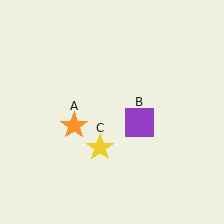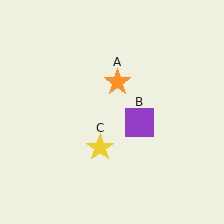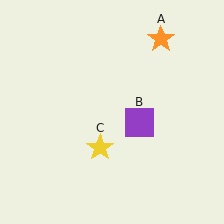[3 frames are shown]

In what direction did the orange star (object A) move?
The orange star (object A) moved up and to the right.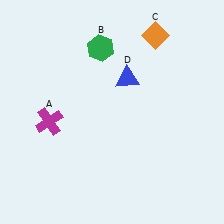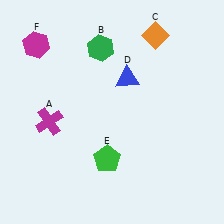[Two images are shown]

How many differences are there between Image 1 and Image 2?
There are 2 differences between the two images.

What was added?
A green pentagon (E), a magenta hexagon (F) were added in Image 2.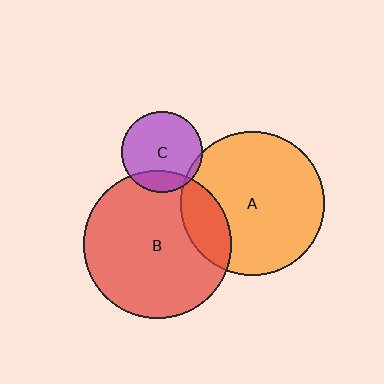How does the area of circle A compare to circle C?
Approximately 3.1 times.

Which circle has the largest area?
Circle B (red).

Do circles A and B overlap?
Yes.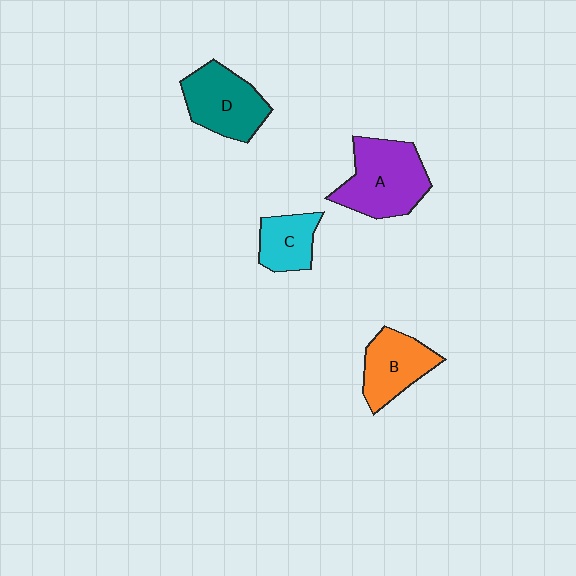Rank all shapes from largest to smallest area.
From largest to smallest: A (purple), D (teal), B (orange), C (cyan).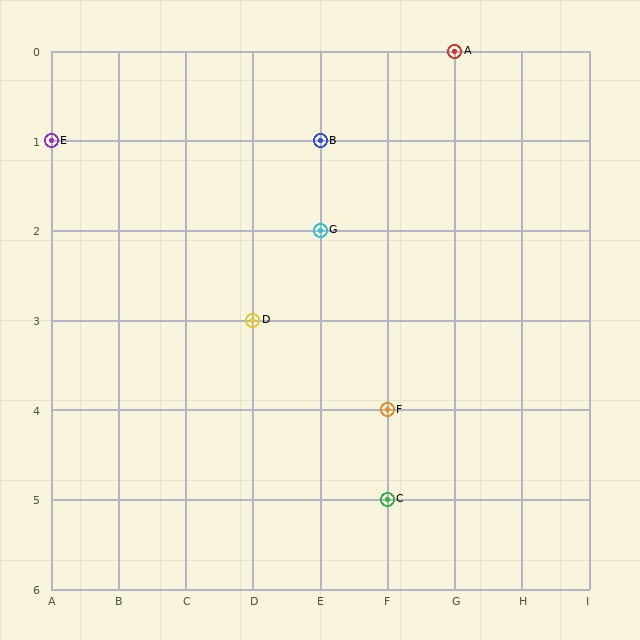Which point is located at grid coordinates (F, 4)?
Point F is at (F, 4).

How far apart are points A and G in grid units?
Points A and G are 2 columns and 2 rows apart (about 2.8 grid units diagonally).